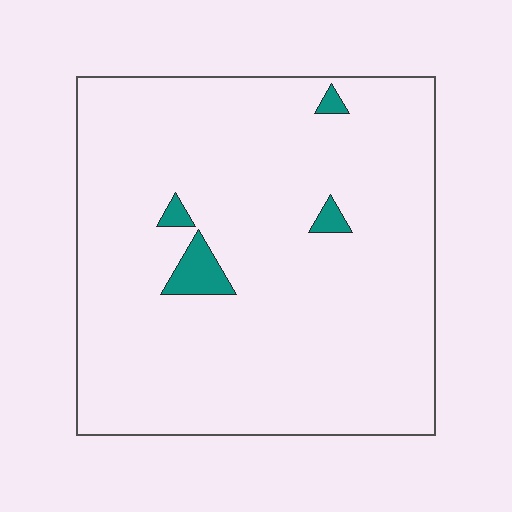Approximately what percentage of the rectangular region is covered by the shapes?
Approximately 5%.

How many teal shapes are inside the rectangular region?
4.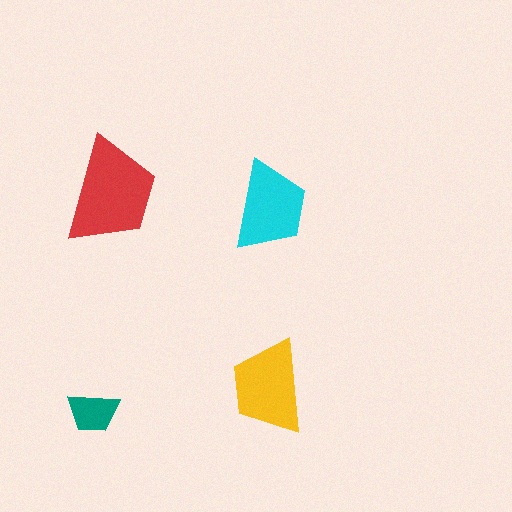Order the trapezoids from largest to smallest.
the red one, the yellow one, the cyan one, the teal one.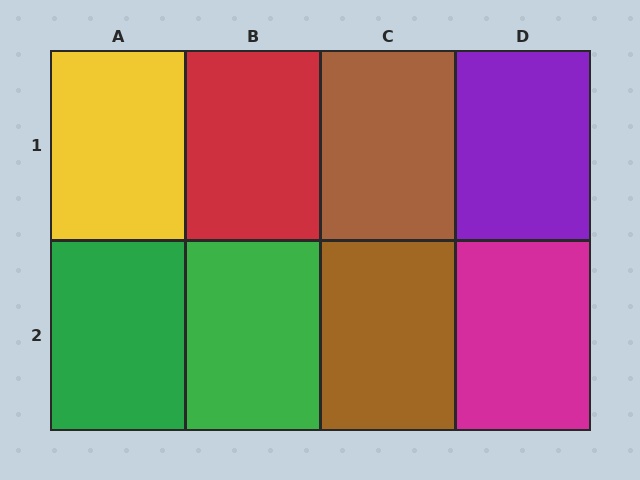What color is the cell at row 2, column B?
Green.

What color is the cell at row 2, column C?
Brown.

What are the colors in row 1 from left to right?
Yellow, red, brown, purple.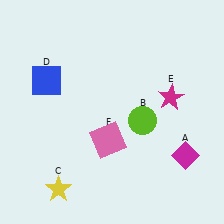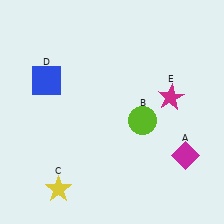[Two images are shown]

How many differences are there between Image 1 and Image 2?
There is 1 difference between the two images.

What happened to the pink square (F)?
The pink square (F) was removed in Image 2. It was in the bottom-left area of Image 1.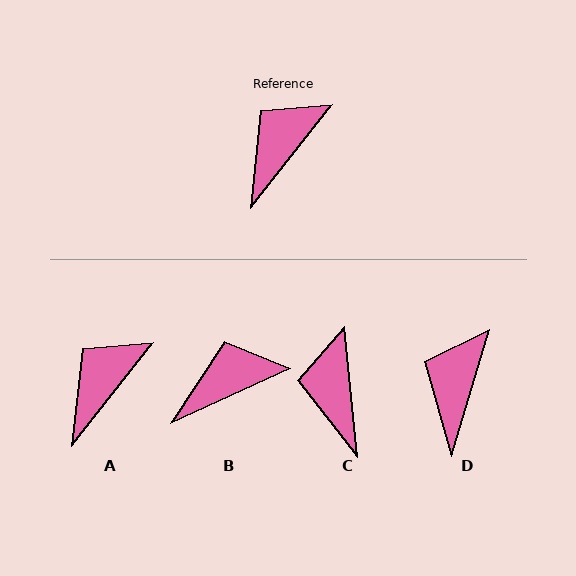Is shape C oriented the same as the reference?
No, it is off by about 44 degrees.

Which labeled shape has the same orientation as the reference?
A.